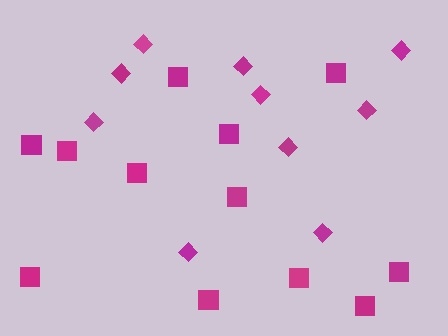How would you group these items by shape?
There are 2 groups: one group of diamonds (10) and one group of squares (12).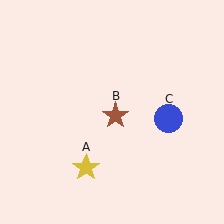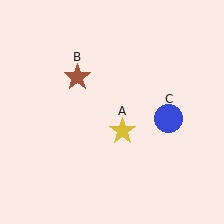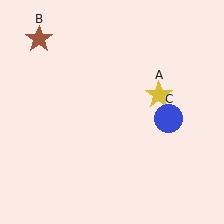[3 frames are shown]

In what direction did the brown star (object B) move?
The brown star (object B) moved up and to the left.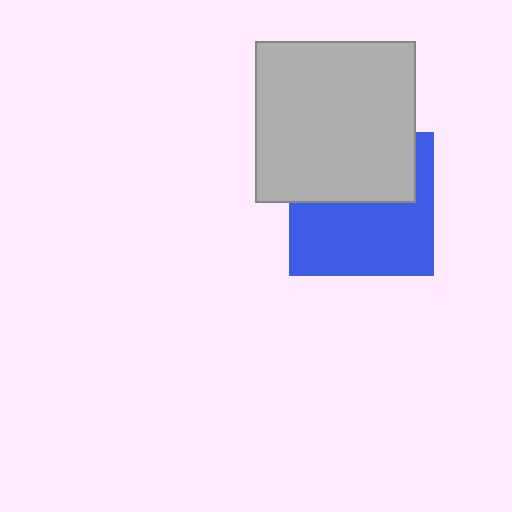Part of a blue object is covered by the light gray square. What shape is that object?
It is a square.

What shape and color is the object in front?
The object in front is a light gray square.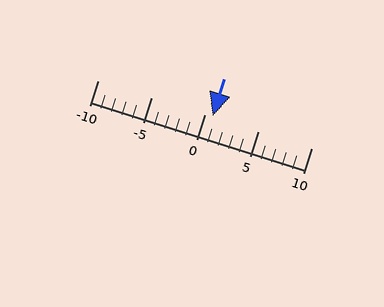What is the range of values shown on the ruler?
The ruler shows values from -10 to 10.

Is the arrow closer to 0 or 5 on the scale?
The arrow is closer to 0.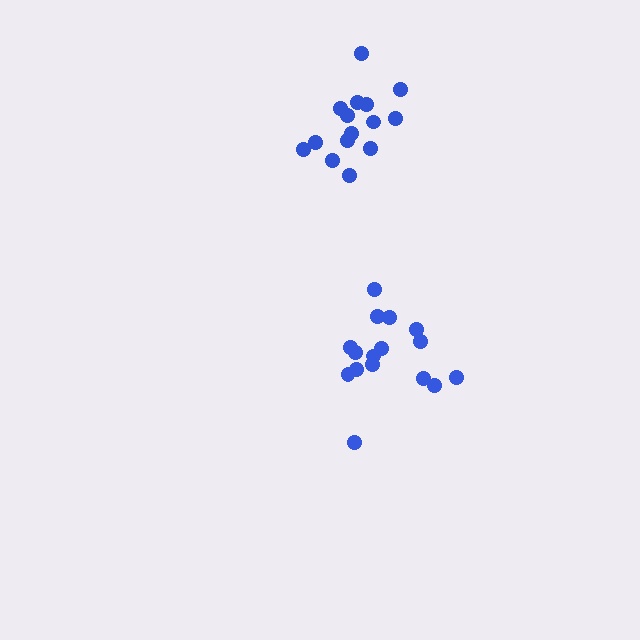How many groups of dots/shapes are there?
There are 2 groups.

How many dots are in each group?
Group 1: 16 dots, Group 2: 15 dots (31 total).